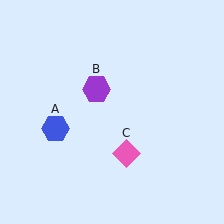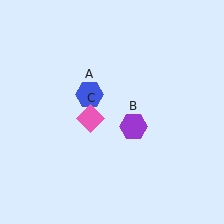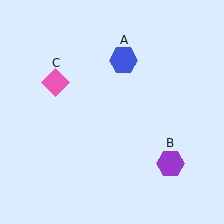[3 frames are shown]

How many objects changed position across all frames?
3 objects changed position: blue hexagon (object A), purple hexagon (object B), pink diamond (object C).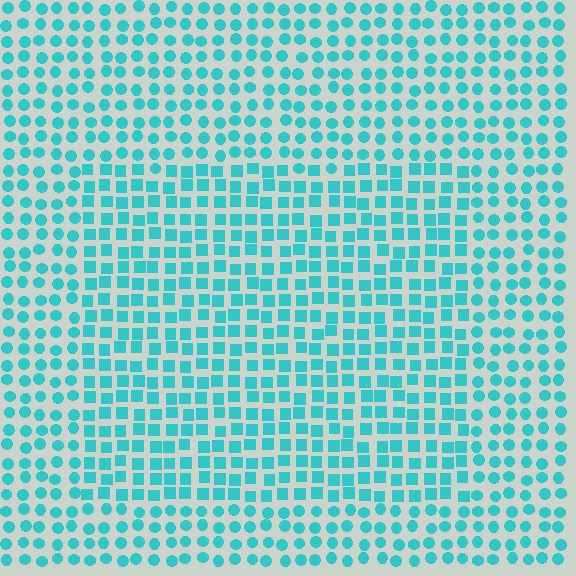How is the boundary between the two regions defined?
The boundary is defined by a change in element shape: squares inside vs. circles outside. All elements share the same color and spacing.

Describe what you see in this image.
The image is filled with small cyan elements arranged in a uniform grid. A rectangle-shaped region contains squares, while the surrounding area contains circles. The boundary is defined purely by the change in element shape.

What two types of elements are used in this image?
The image uses squares inside the rectangle region and circles outside it.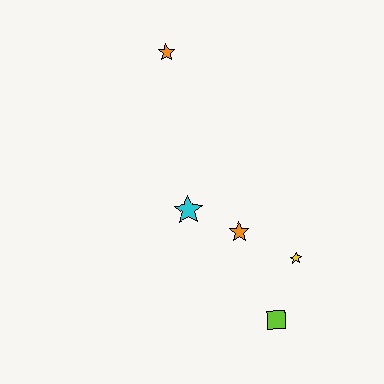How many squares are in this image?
There is 1 square.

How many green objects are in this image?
There are no green objects.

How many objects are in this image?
There are 5 objects.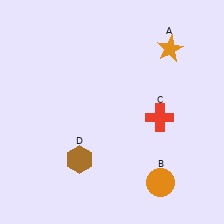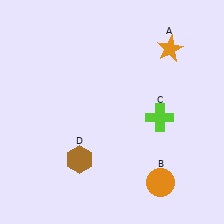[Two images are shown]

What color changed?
The cross (C) changed from red in Image 1 to lime in Image 2.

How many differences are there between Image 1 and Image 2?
There is 1 difference between the two images.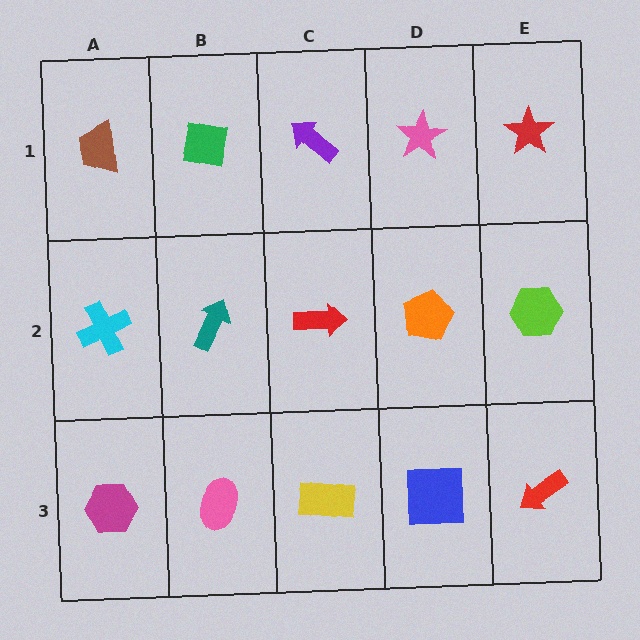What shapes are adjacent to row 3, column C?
A red arrow (row 2, column C), a pink ellipse (row 3, column B), a blue square (row 3, column D).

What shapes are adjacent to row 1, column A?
A cyan cross (row 2, column A), a green square (row 1, column B).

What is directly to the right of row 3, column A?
A pink ellipse.